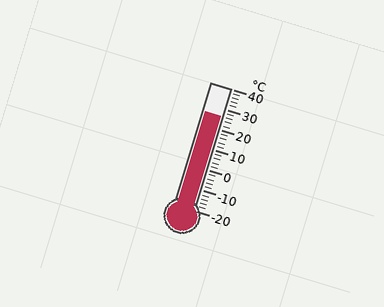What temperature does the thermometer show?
The thermometer shows approximately 26°C.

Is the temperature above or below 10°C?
The temperature is above 10°C.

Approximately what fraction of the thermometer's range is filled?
The thermometer is filled to approximately 75% of its range.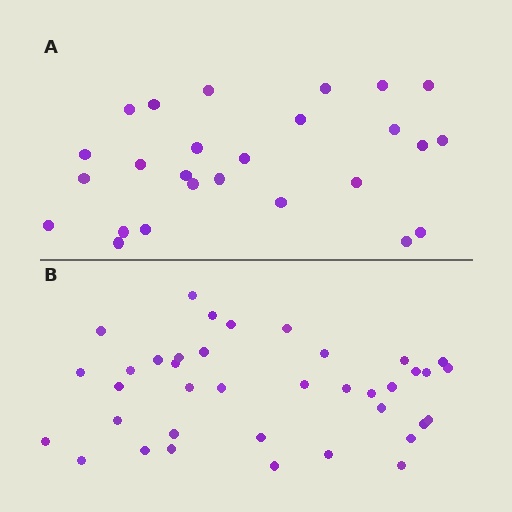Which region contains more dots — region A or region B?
Region B (the bottom region) has more dots.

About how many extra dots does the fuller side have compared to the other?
Region B has roughly 12 or so more dots than region A.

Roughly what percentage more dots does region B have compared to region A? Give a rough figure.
About 45% more.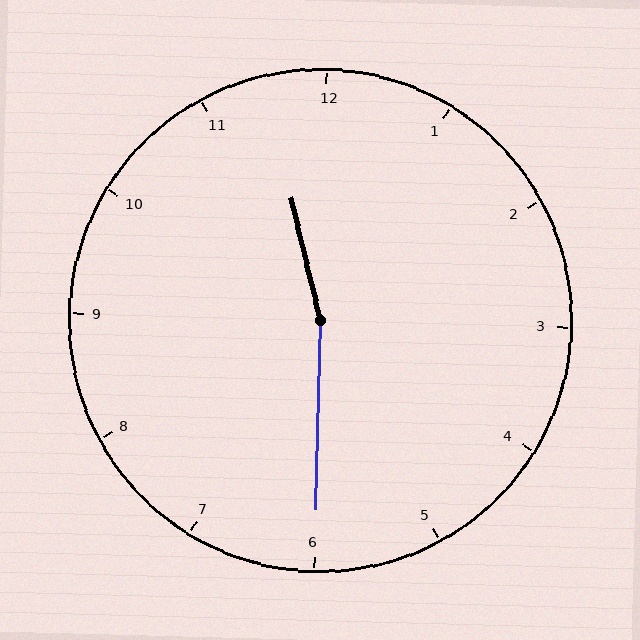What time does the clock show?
11:30.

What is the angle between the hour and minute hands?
Approximately 165 degrees.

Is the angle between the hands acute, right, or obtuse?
It is obtuse.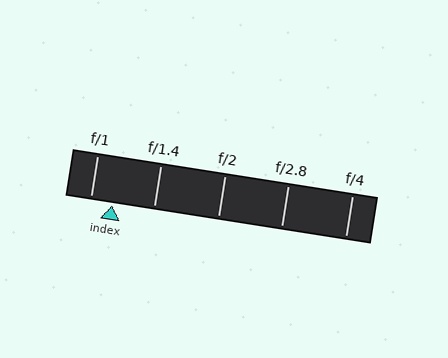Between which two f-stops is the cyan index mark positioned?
The index mark is between f/1 and f/1.4.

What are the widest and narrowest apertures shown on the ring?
The widest aperture shown is f/1 and the narrowest is f/4.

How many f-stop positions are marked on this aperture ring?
There are 5 f-stop positions marked.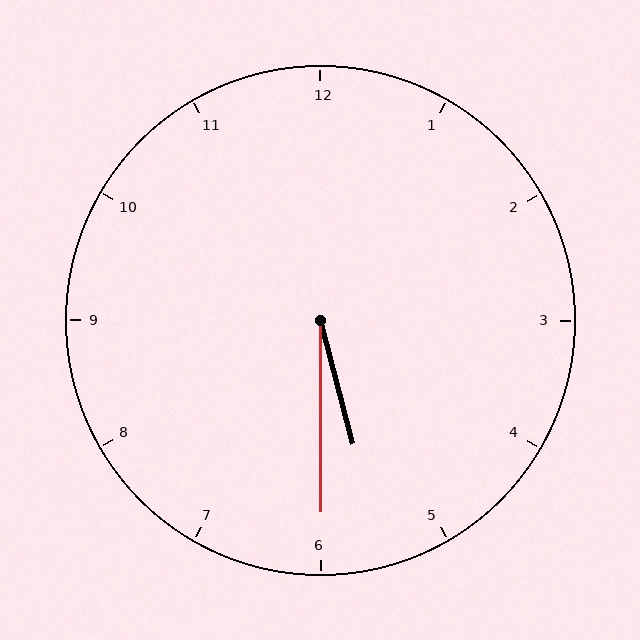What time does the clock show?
5:30.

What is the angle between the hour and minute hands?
Approximately 15 degrees.